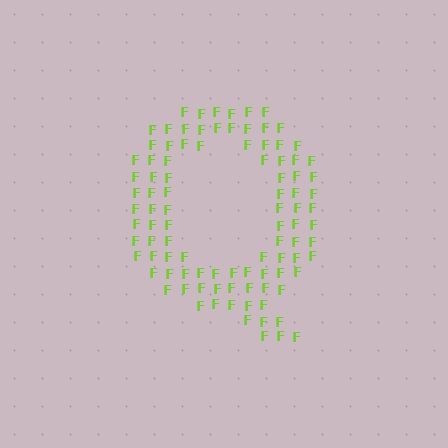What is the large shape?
The large shape is the letter Q.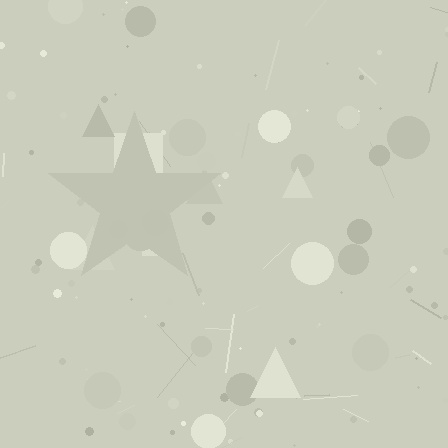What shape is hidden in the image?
A star is hidden in the image.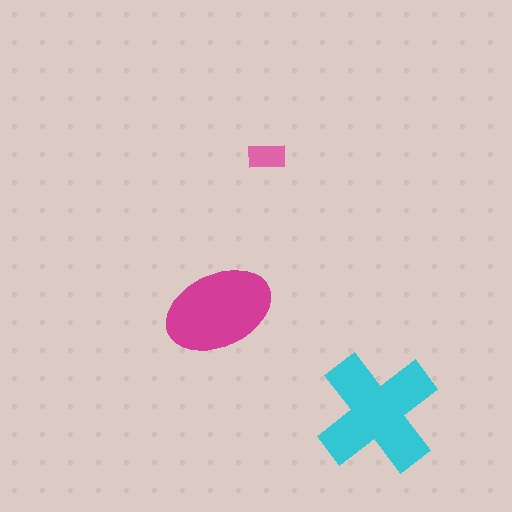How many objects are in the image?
There are 3 objects in the image.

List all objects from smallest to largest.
The pink rectangle, the magenta ellipse, the cyan cross.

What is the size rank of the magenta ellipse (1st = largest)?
2nd.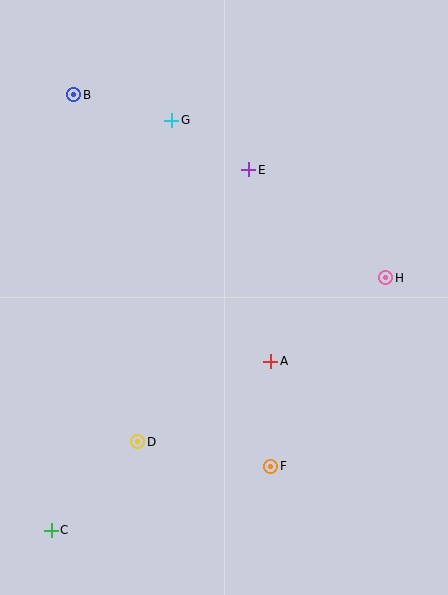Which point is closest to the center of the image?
Point A at (271, 361) is closest to the center.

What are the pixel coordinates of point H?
Point H is at (386, 278).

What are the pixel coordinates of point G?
Point G is at (172, 120).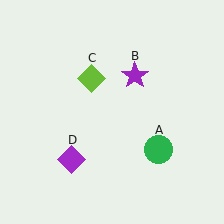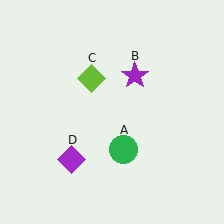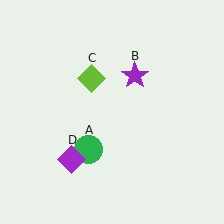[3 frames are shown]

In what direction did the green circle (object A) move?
The green circle (object A) moved left.